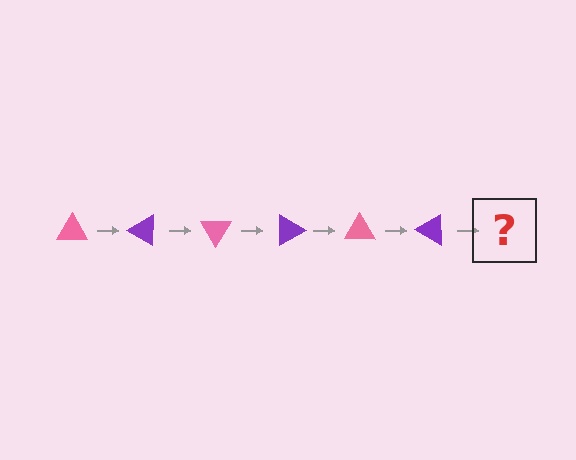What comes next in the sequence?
The next element should be a pink triangle, rotated 180 degrees from the start.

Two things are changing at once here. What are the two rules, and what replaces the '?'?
The two rules are that it rotates 30 degrees each step and the color cycles through pink and purple. The '?' should be a pink triangle, rotated 180 degrees from the start.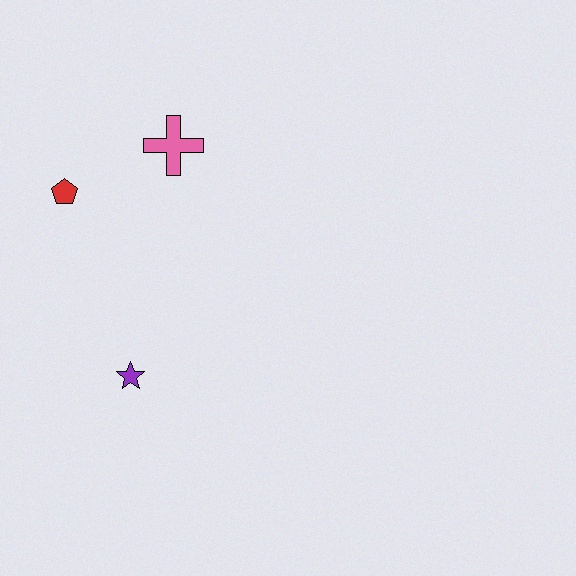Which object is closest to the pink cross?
The red pentagon is closest to the pink cross.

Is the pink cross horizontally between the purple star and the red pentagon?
No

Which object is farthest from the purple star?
The pink cross is farthest from the purple star.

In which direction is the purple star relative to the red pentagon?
The purple star is below the red pentagon.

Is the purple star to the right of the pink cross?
No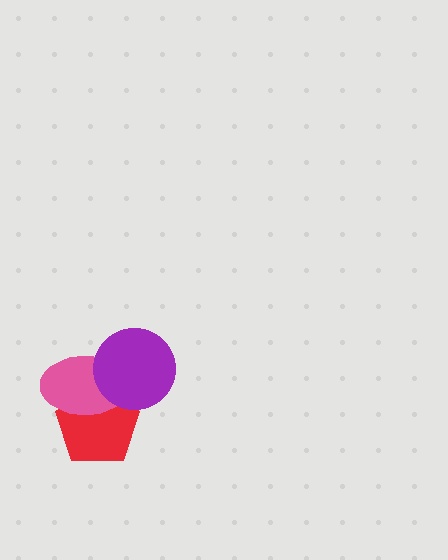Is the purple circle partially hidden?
No, no other shape covers it.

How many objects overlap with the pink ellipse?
2 objects overlap with the pink ellipse.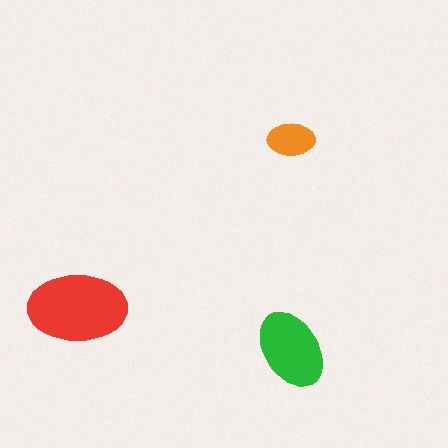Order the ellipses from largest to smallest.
the red one, the green one, the orange one.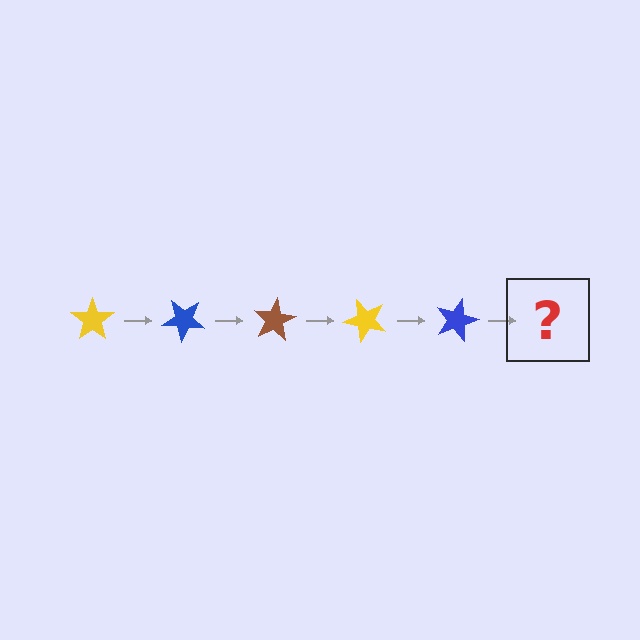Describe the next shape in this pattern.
It should be a brown star, rotated 200 degrees from the start.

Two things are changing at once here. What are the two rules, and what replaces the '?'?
The two rules are that it rotates 40 degrees each step and the color cycles through yellow, blue, and brown. The '?' should be a brown star, rotated 200 degrees from the start.